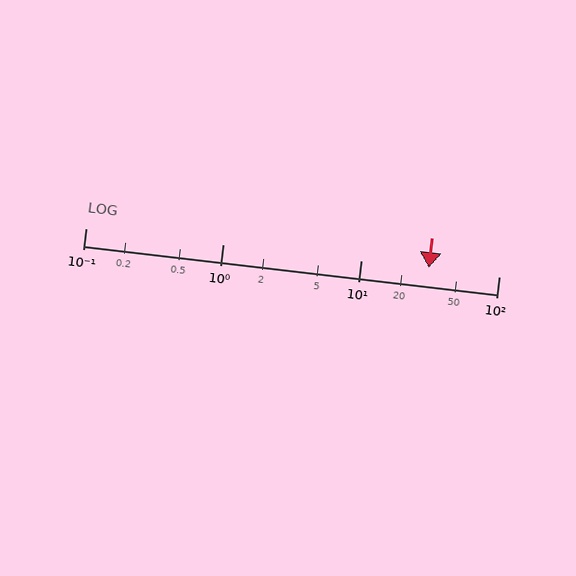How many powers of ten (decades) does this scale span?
The scale spans 3 decades, from 0.1 to 100.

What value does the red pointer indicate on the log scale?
The pointer indicates approximately 31.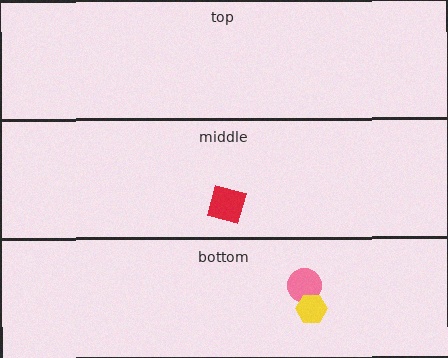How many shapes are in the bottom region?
2.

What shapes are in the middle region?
The red square.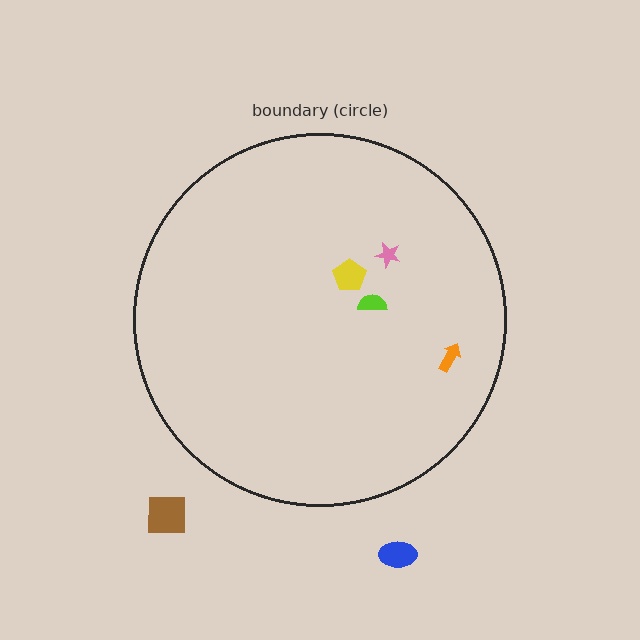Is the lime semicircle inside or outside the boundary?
Inside.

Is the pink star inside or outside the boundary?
Inside.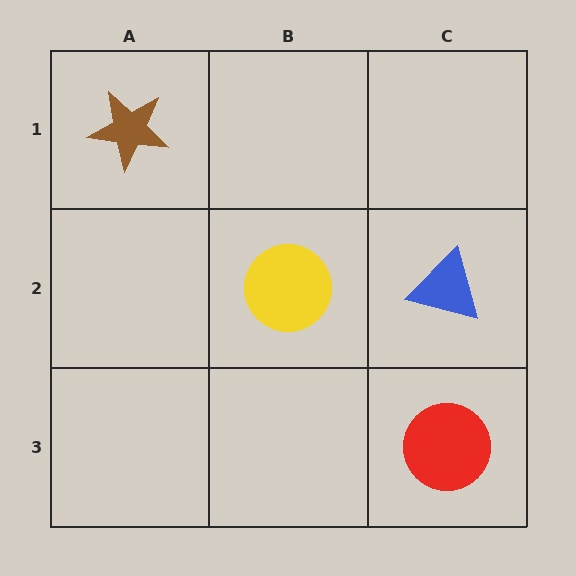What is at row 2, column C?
A blue triangle.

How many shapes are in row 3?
1 shape.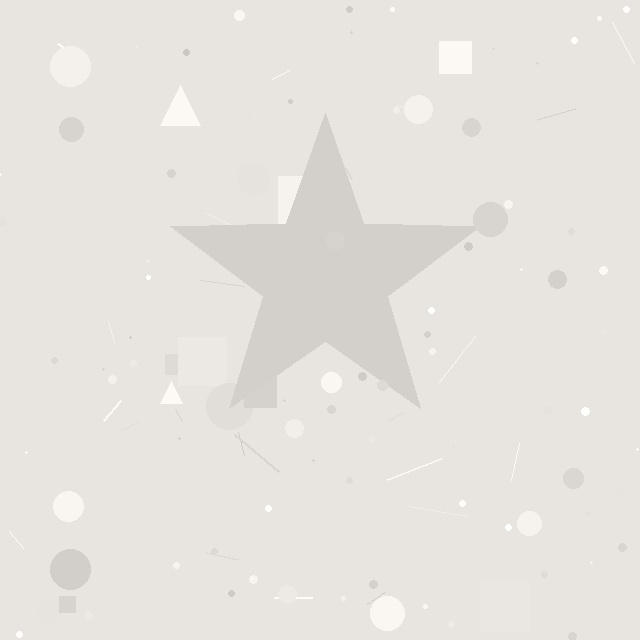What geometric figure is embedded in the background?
A star is embedded in the background.